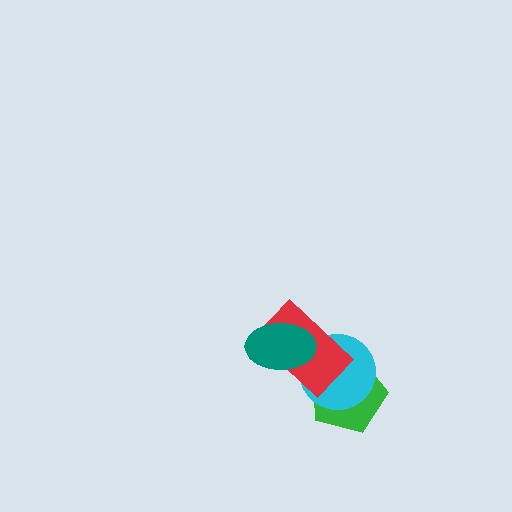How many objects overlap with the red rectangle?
3 objects overlap with the red rectangle.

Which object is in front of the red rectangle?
The teal ellipse is in front of the red rectangle.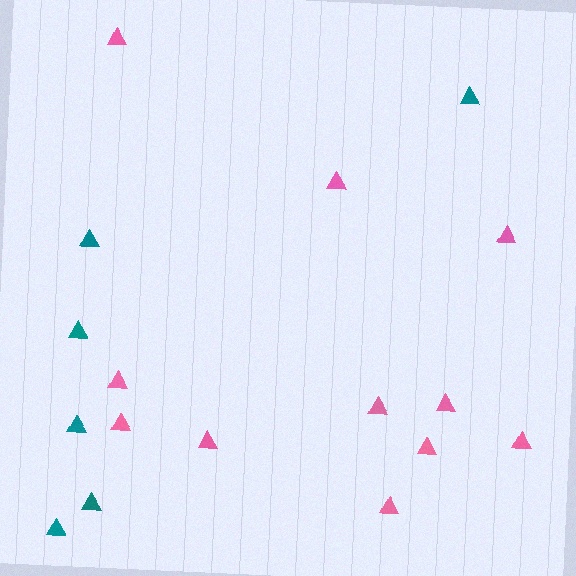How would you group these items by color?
There are 2 groups: one group of pink triangles (11) and one group of teal triangles (6).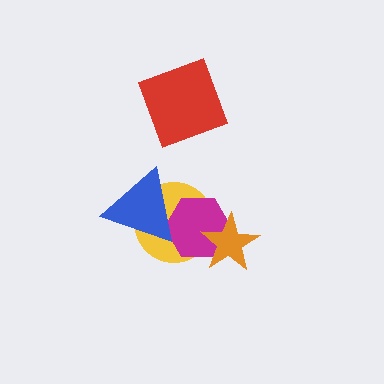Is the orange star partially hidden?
No, no other shape covers it.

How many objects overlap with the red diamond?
0 objects overlap with the red diamond.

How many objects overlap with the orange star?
2 objects overlap with the orange star.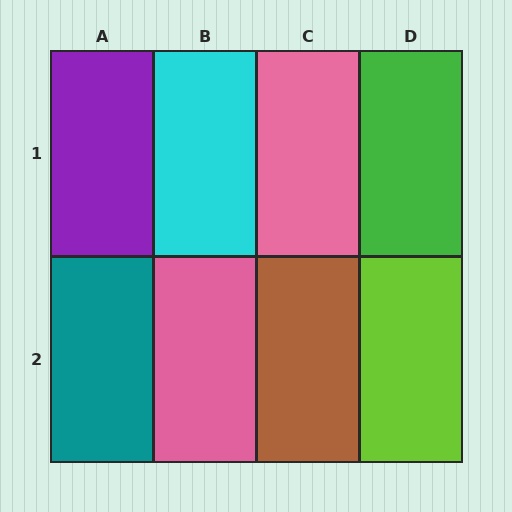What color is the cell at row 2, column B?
Pink.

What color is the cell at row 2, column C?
Brown.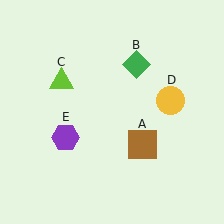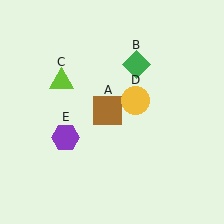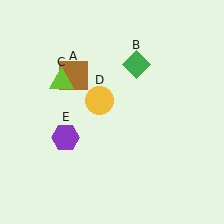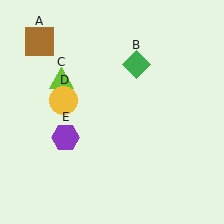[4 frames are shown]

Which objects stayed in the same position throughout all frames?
Green diamond (object B) and lime triangle (object C) and purple hexagon (object E) remained stationary.